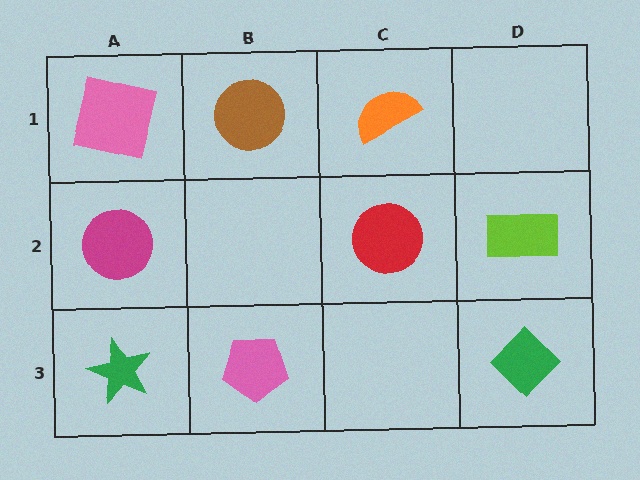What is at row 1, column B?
A brown circle.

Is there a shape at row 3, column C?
No, that cell is empty.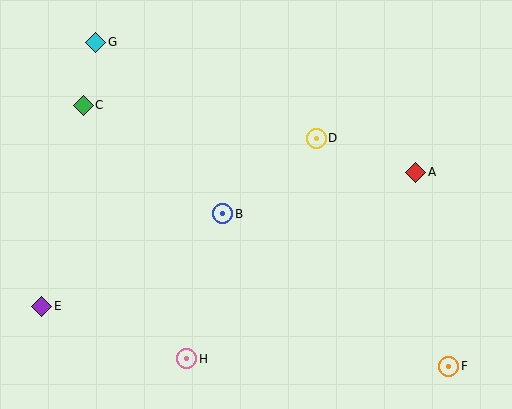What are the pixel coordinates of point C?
Point C is at (83, 105).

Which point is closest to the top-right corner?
Point A is closest to the top-right corner.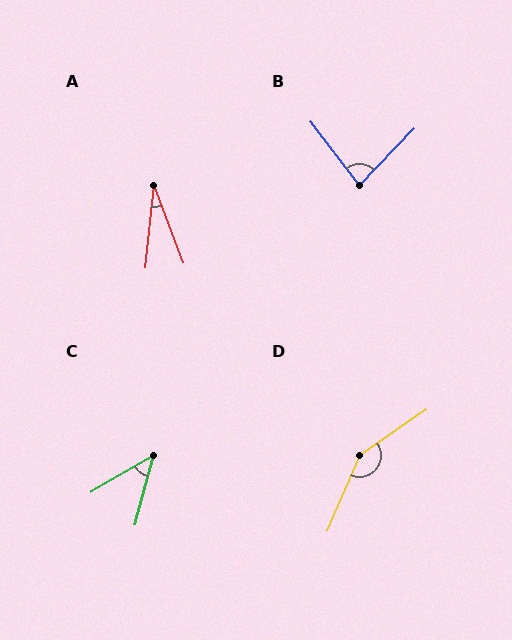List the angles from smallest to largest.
A (27°), C (45°), B (82°), D (148°).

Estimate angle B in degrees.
Approximately 82 degrees.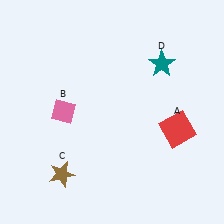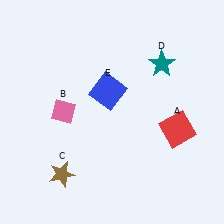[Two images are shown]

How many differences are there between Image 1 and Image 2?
There is 1 difference between the two images.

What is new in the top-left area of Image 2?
A blue square (E) was added in the top-left area of Image 2.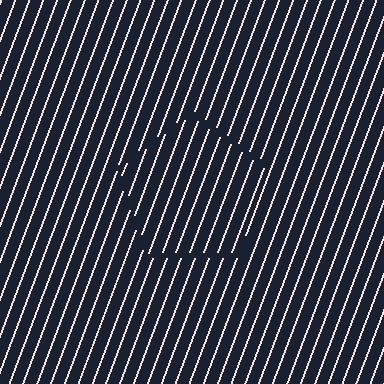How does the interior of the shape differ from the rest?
The interior of the shape contains the same grating, shifted by half a period — the contour is defined by the phase discontinuity where line-ends from the inner and outer gratings abut.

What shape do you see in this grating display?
An illusory pentagon. The interior of the shape contains the same grating, shifted by half a period — the contour is defined by the phase discontinuity where line-ends from the inner and outer gratings abut.